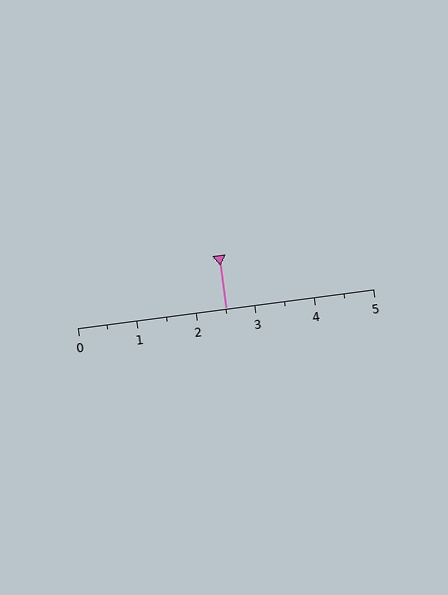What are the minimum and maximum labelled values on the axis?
The axis runs from 0 to 5.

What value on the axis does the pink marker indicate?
The marker indicates approximately 2.5.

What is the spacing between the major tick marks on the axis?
The major ticks are spaced 1 apart.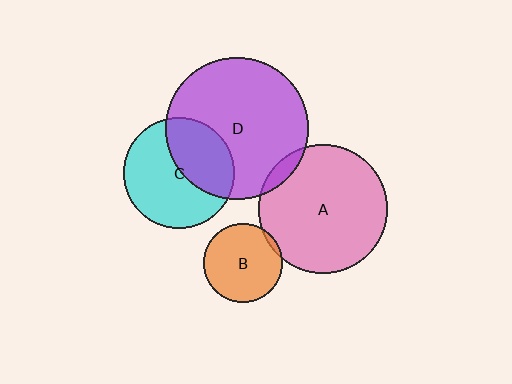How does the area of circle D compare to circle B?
Approximately 3.2 times.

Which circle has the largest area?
Circle D (purple).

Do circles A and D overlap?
Yes.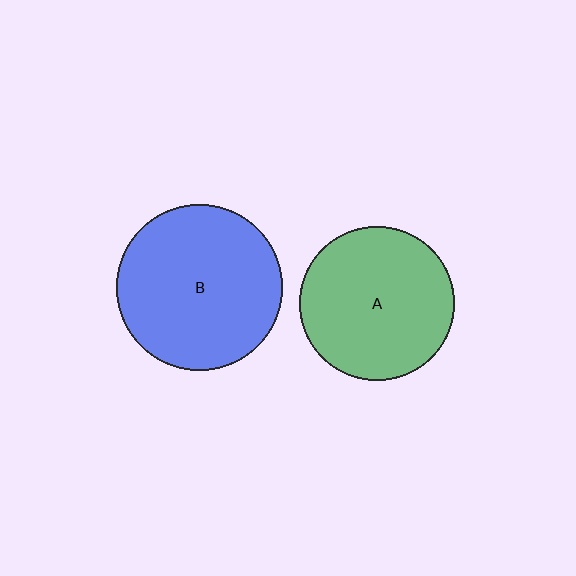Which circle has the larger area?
Circle B (blue).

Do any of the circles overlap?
No, none of the circles overlap.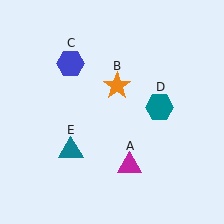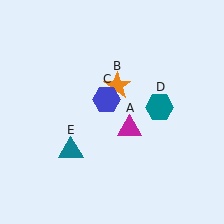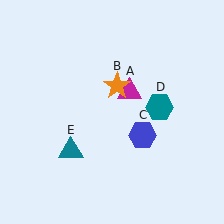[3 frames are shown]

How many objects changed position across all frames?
2 objects changed position: magenta triangle (object A), blue hexagon (object C).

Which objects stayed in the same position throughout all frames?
Orange star (object B) and teal hexagon (object D) and teal triangle (object E) remained stationary.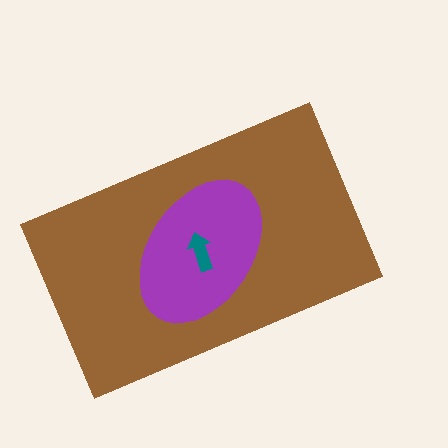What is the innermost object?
The teal arrow.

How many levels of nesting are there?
3.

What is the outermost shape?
The brown rectangle.